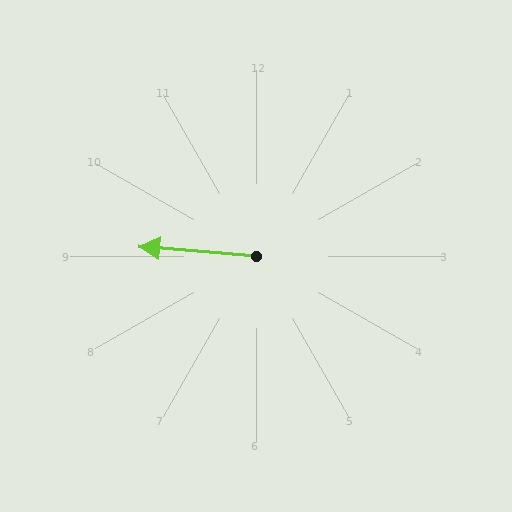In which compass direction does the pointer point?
West.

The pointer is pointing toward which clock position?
Roughly 9 o'clock.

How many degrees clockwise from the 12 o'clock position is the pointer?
Approximately 275 degrees.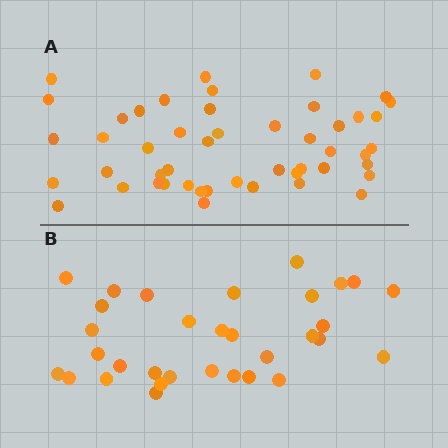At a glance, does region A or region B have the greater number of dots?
Region A (the top region) has more dots.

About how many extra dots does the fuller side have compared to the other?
Region A has approximately 15 more dots than region B.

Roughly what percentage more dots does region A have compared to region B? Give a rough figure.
About 50% more.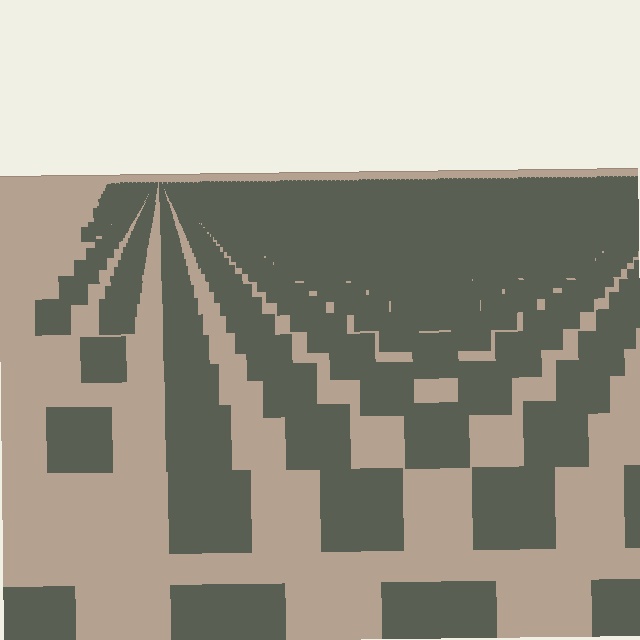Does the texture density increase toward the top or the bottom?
Density increases toward the top.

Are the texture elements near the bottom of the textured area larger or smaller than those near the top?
Larger. Near the bottom, elements are closer to the viewer and appear at a bigger on-screen size.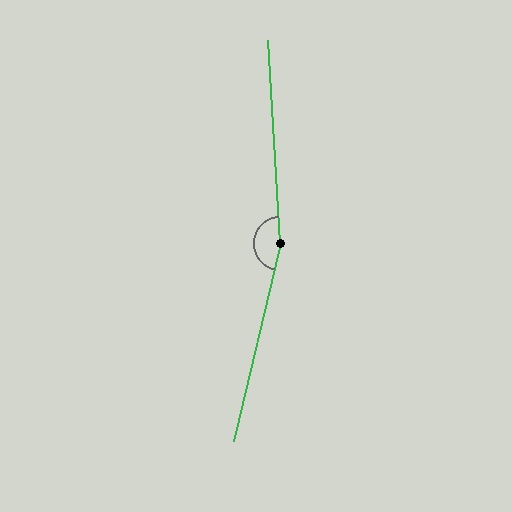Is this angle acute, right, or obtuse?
It is obtuse.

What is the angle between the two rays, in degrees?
Approximately 164 degrees.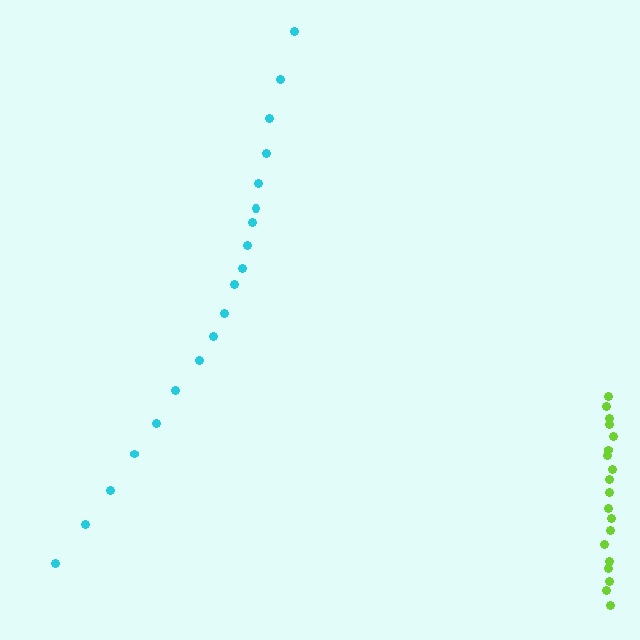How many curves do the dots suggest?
There are 2 distinct paths.